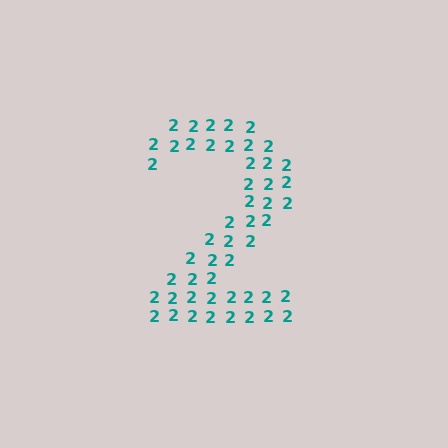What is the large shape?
The large shape is the digit 2.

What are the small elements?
The small elements are digit 2's.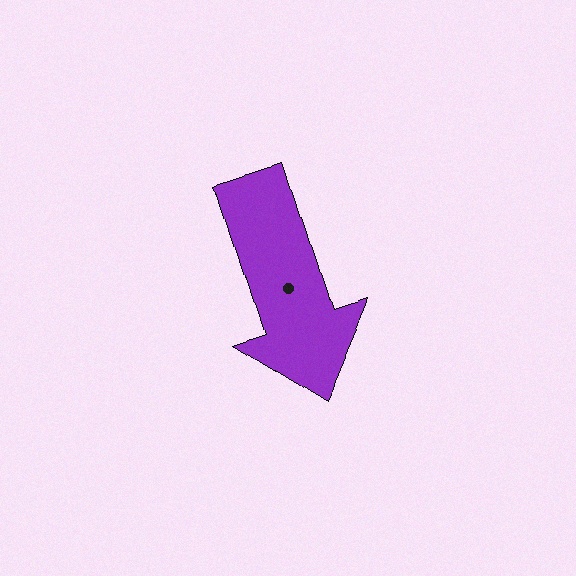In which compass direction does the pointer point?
South.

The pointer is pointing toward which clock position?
Roughly 5 o'clock.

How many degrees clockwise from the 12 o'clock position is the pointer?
Approximately 162 degrees.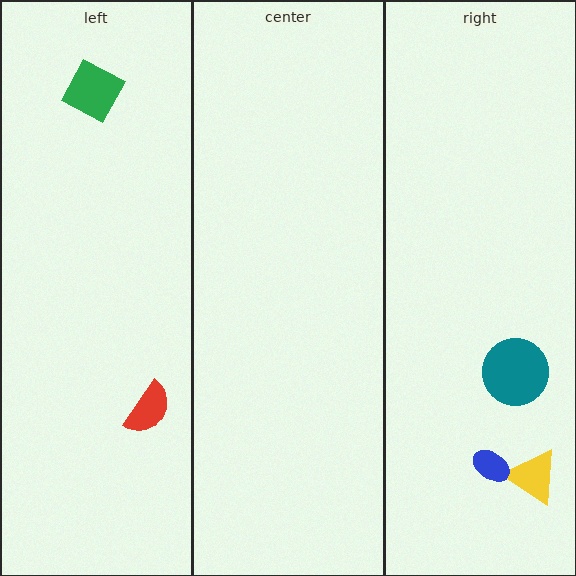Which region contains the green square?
The left region.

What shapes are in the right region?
The yellow triangle, the blue ellipse, the teal circle.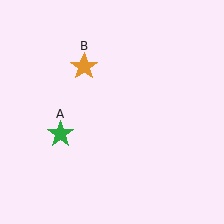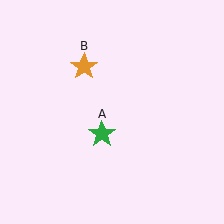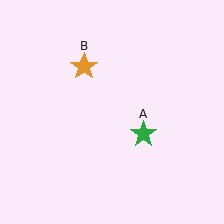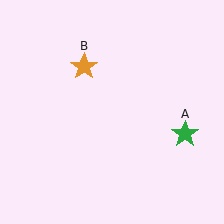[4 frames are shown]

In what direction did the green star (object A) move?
The green star (object A) moved right.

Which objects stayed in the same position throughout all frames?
Orange star (object B) remained stationary.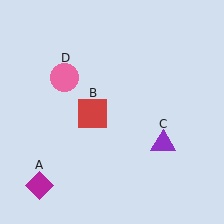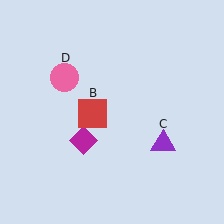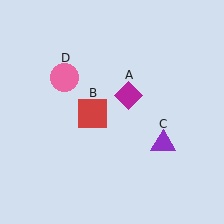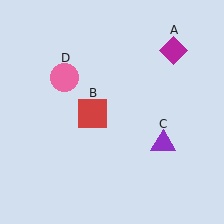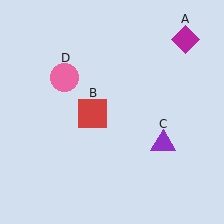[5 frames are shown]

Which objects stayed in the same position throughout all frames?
Red square (object B) and purple triangle (object C) and pink circle (object D) remained stationary.